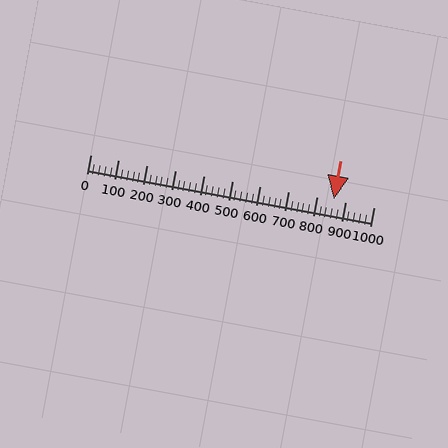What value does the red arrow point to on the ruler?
The red arrow points to approximately 859.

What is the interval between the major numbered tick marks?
The major tick marks are spaced 100 units apart.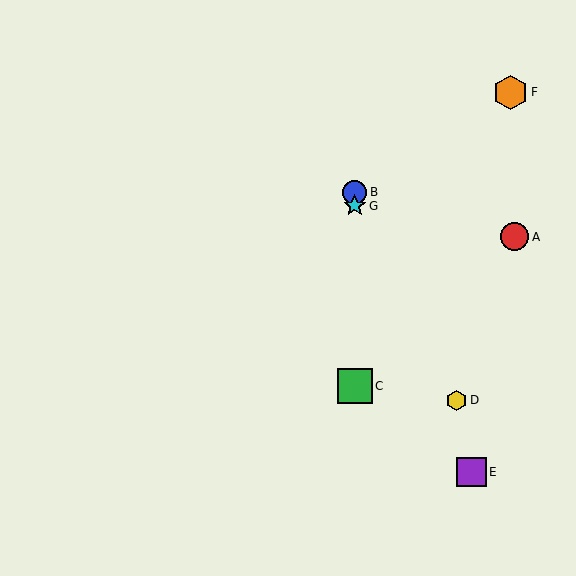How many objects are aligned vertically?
3 objects (B, C, G) are aligned vertically.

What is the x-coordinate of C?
Object C is at x≈355.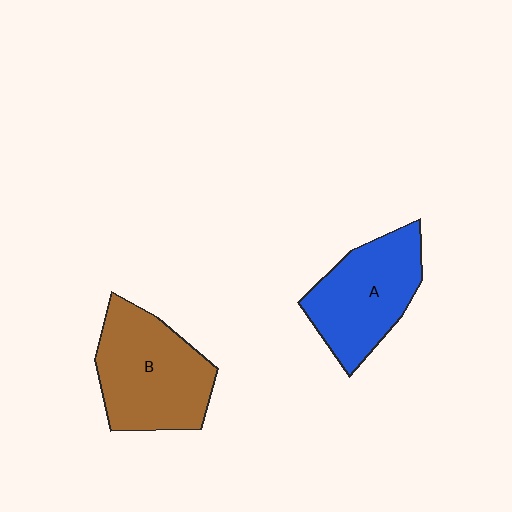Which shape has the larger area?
Shape B (brown).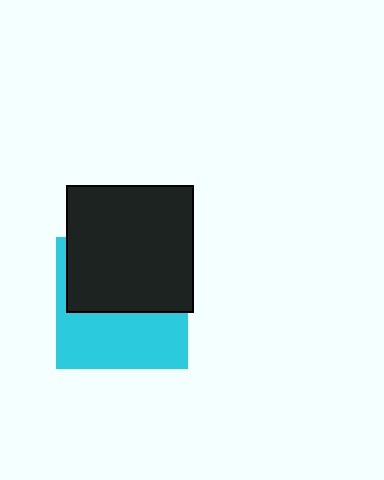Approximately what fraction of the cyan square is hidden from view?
Roughly 53% of the cyan square is hidden behind the black square.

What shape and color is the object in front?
The object in front is a black square.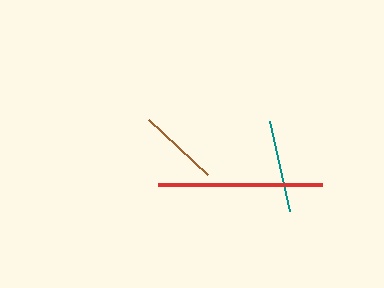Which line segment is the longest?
The red line is the longest at approximately 164 pixels.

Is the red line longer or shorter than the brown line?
The red line is longer than the brown line.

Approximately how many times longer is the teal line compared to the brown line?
The teal line is approximately 1.1 times the length of the brown line.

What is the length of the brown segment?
The brown segment is approximately 80 pixels long.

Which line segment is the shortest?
The brown line is the shortest at approximately 80 pixels.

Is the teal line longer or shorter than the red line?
The red line is longer than the teal line.